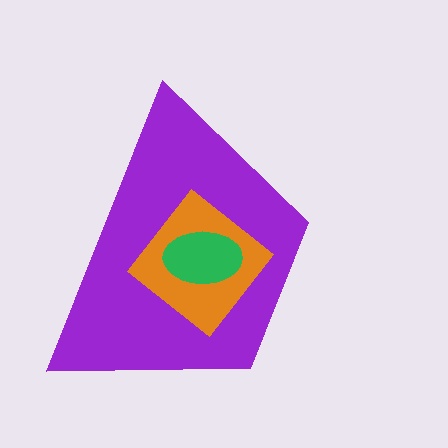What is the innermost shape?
The green ellipse.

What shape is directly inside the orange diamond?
The green ellipse.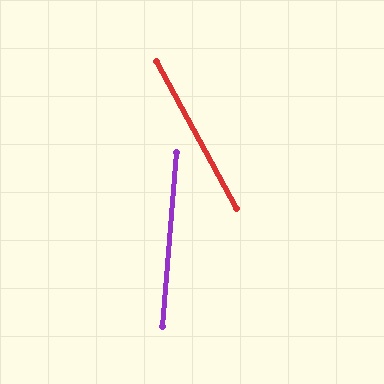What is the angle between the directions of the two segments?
Approximately 33 degrees.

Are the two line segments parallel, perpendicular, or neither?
Neither parallel nor perpendicular — they differ by about 33°.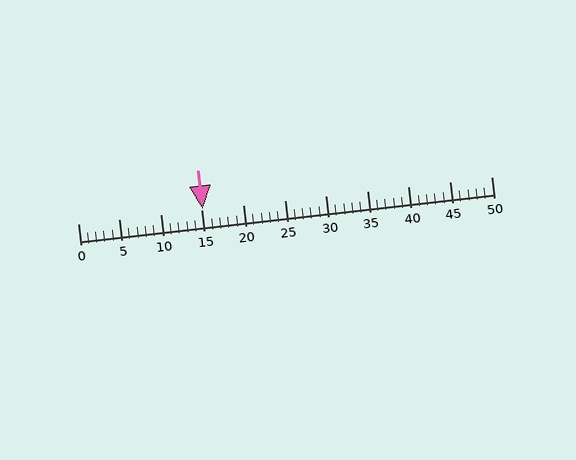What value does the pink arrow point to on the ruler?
The pink arrow points to approximately 15.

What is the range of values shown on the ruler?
The ruler shows values from 0 to 50.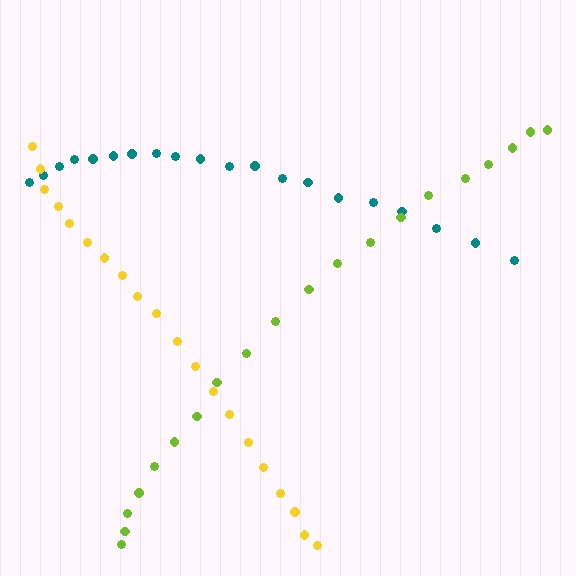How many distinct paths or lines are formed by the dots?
There are 3 distinct paths.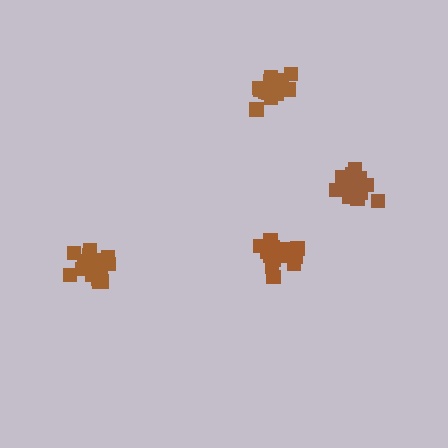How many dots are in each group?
Group 1: 20 dots, Group 2: 16 dots, Group 3: 18 dots, Group 4: 20 dots (74 total).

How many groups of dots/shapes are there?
There are 4 groups.